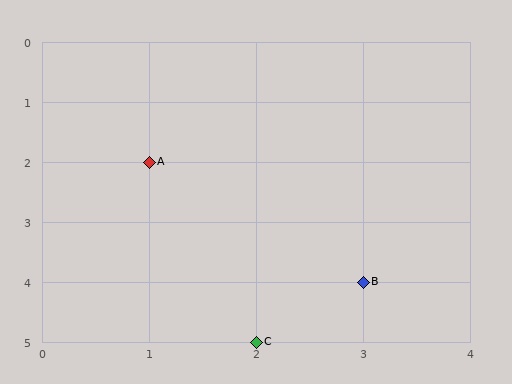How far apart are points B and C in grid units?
Points B and C are 1 column and 1 row apart (about 1.4 grid units diagonally).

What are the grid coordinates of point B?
Point B is at grid coordinates (3, 4).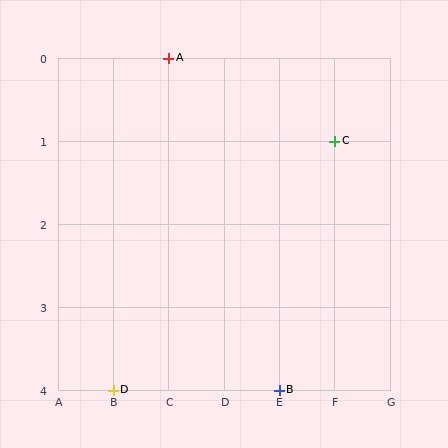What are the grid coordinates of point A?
Point A is at grid coordinates (C, 0).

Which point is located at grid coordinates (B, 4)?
Point D is at (B, 4).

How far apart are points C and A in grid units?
Points C and A are 3 columns and 1 row apart (about 3.2 grid units diagonally).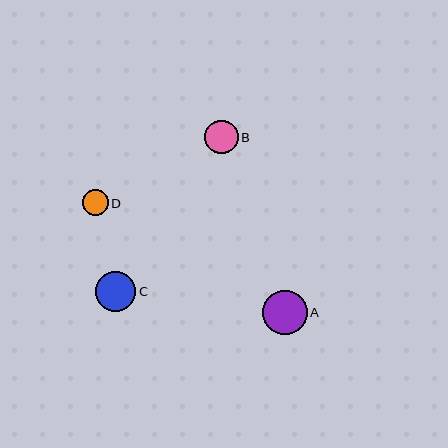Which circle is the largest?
Circle A is the largest with a size of approximately 45 pixels.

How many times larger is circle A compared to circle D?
Circle A is approximately 1.7 times the size of circle D.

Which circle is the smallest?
Circle D is the smallest with a size of approximately 26 pixels.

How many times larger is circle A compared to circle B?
Circle A is approximately 1.3 times the size of circle B.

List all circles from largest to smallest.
From largest to smallest: A, C, B, D.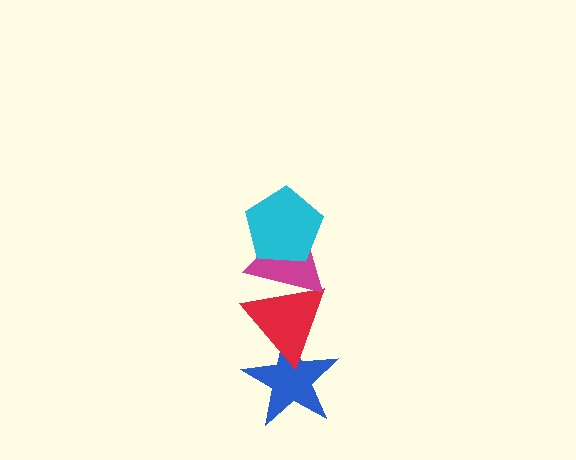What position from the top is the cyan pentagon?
The cyan pentagon is 1st from the top.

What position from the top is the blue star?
The blue star is 4th from the top.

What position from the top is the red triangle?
The red triangle is 3rd from the top.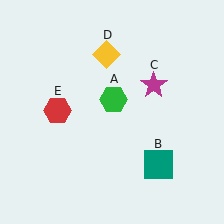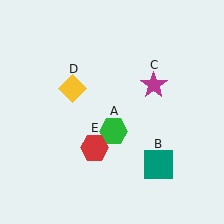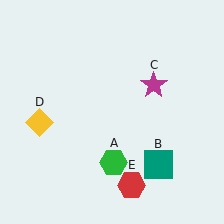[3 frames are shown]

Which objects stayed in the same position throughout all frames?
Teal square (object B) and magenta star (object C) remained stationary.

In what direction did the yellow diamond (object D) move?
The yellow diamond (object D) moved down and to the left.